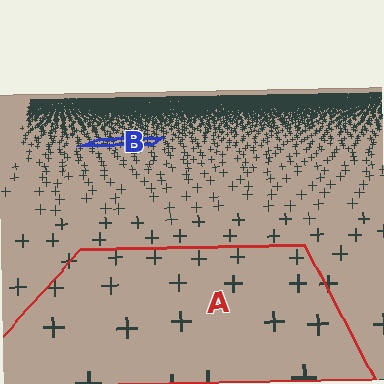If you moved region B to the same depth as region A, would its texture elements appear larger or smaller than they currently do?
They would appear larger. At a closer depth, the same texture elements are projected at a bigger on-screen size.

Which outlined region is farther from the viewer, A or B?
Region B is farther from the viewer — the texture elements inside it appear smaller and more densely packed.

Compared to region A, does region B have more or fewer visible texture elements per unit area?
Region B has more texture elements per unit area — they are packed more densely because it is farther away.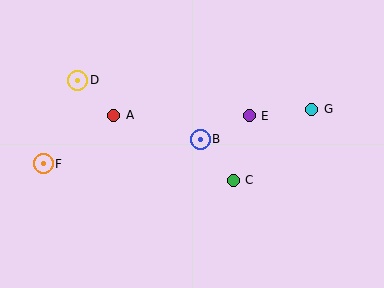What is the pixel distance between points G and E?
The distance between G and E is 63 pixels.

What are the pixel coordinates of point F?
Point F is at (43, 164).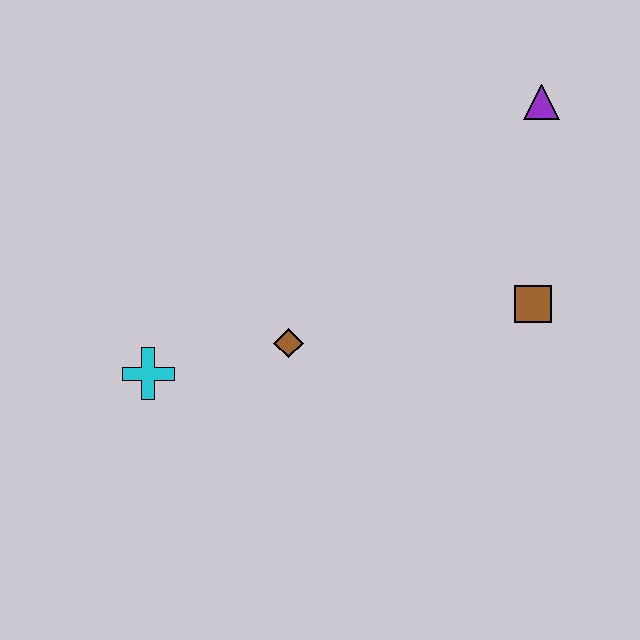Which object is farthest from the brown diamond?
The purple triangle is farthest from the brown diamond.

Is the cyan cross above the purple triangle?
No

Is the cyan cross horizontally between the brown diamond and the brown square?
No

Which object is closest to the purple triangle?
The brown square is closest to the purple triangle.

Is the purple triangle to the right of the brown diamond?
Yes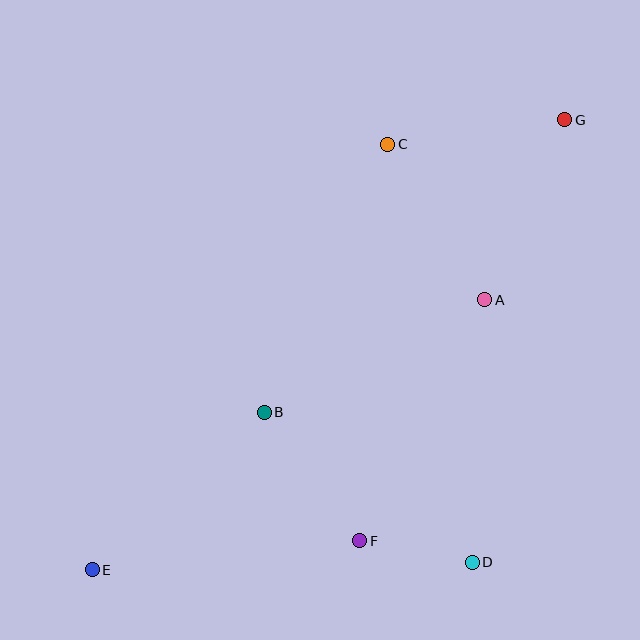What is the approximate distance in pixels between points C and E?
The distance between C and E is approximately 518 pixels.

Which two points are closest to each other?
Points D and F are closest to each other.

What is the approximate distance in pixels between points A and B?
The distance between A and B is approximately 247 pixels.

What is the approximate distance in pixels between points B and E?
The distance between B and E is approximately 233 pixels.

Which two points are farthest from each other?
Points E and G are farthest from each other.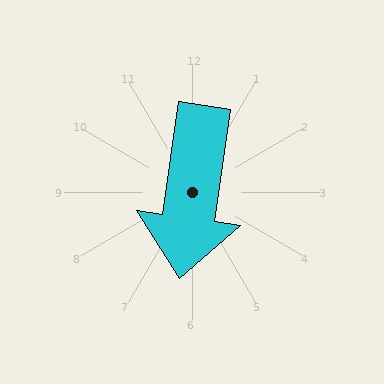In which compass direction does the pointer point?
South.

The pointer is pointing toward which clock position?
Roughly 6 o'clock.